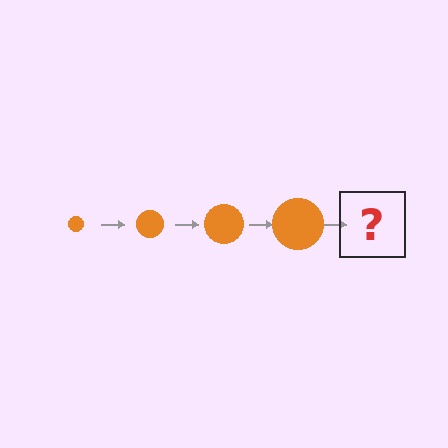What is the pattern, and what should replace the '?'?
The pattern is that the circle gets progressively larger each step. The '?' should be an orange circle, larger than the previous one.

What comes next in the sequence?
The next element should be an orange circle, larger than the previous one.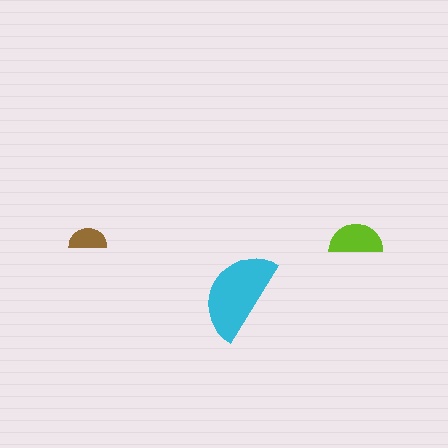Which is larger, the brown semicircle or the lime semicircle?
The lime one.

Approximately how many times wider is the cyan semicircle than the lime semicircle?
About 1.5 times wider.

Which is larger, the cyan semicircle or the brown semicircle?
The cyan one.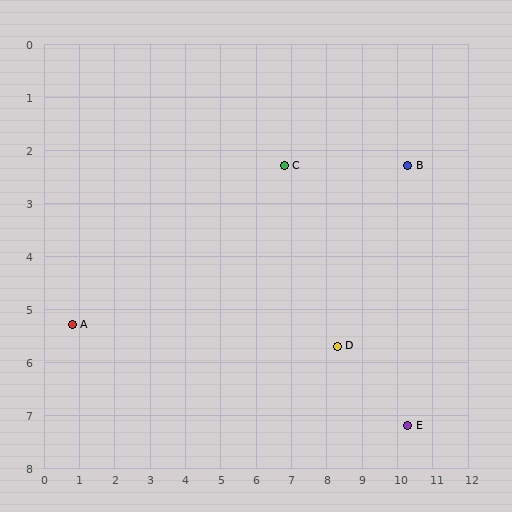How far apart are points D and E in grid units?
Points D and E are about 2.5 grid units apart.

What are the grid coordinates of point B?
Point B is at approximately (10.3, 2.3).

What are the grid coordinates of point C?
Point C is at approximately (6.8, 2.3).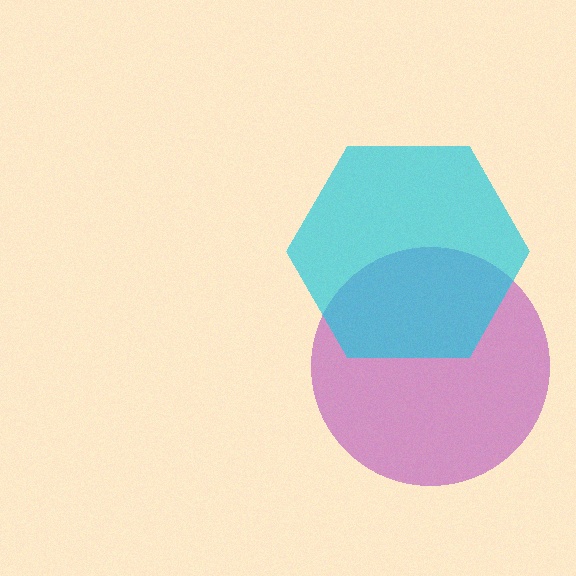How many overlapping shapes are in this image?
There are 2 overlapping shapes in the image.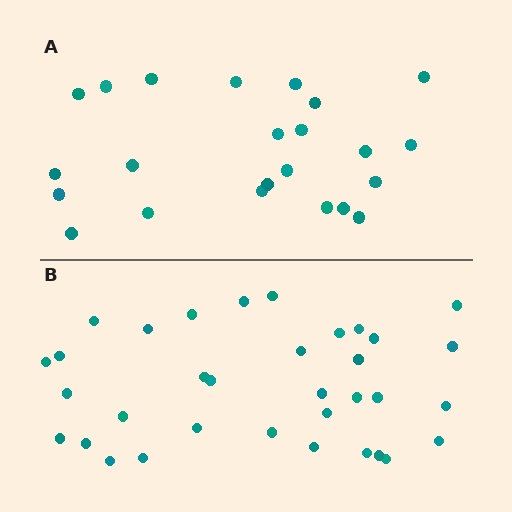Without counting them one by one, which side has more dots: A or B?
Region B (the bottom region) has more dots.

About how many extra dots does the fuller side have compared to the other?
Region B has roughly 12 or so more dots than region A.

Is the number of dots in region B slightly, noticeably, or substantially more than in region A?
Region B has substantially more. The ratio is roughly 1.5 to 1.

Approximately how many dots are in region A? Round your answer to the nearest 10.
About 20 dots. (The exact count is 23, which rounds to 20.)